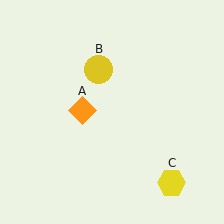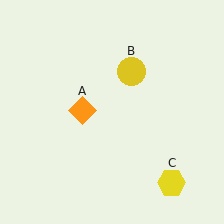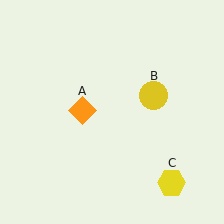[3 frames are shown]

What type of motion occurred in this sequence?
The yellow circle (object B) rotated clockwise around the center of the scene.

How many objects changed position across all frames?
1 object changed position: yellow circle (object B).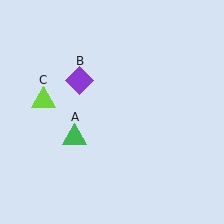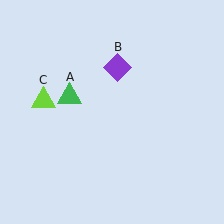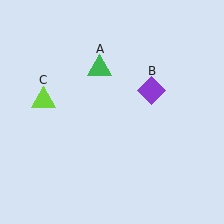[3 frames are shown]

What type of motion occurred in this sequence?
The green triangle (object A), purple diamond (object B) rotated clockwise around the center of the scene.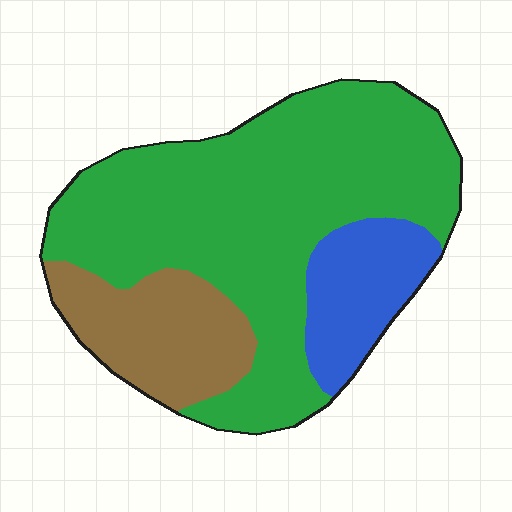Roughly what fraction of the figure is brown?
Brown takes up about one fifth (1/5) of the figure.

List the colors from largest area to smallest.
From largest to smallest: green, brown, blue.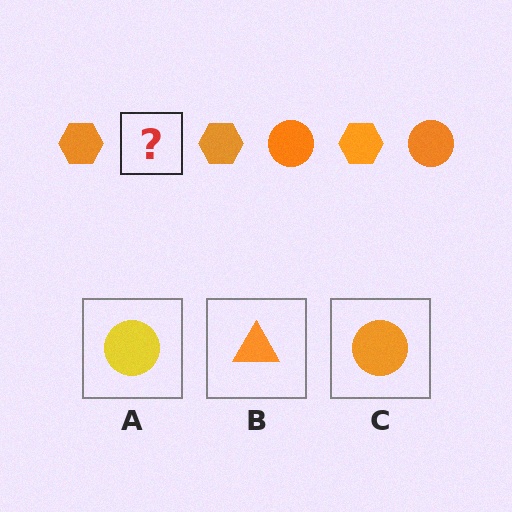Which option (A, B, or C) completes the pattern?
C.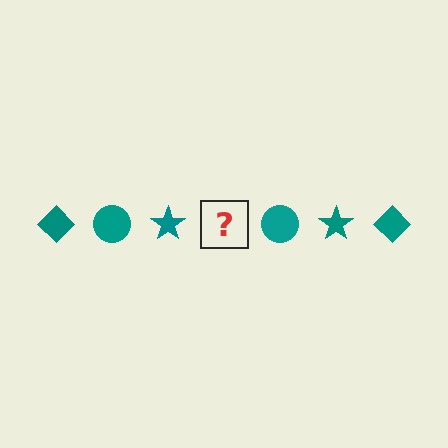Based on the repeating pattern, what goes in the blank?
The blank should be a teal diamond.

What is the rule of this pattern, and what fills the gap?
The rule is that the pattern cycles through diamond, circle, star shapes in teal. The gap should be filled with a teal diamond.